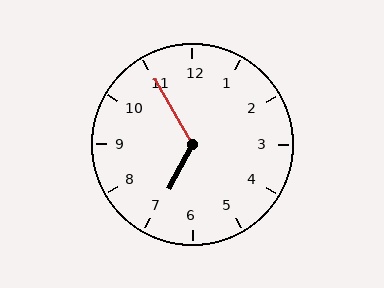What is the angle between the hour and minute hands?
Approximately 122 degrees.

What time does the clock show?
6:55.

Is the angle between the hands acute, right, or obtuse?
It is obtuse.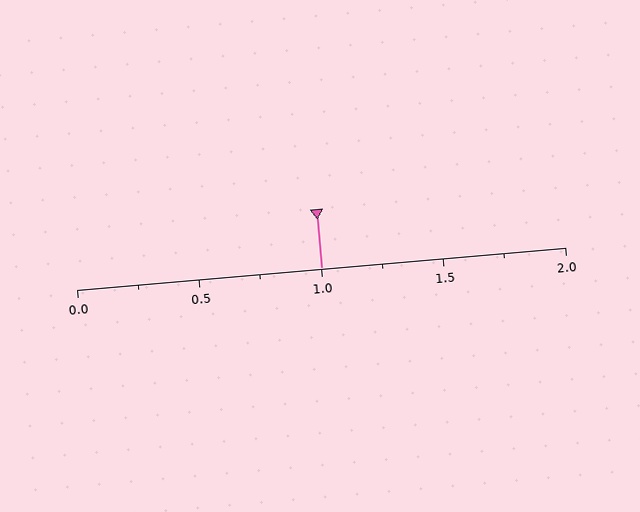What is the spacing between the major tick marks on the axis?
The major ticks are spaced 0.5 apart.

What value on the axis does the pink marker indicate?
The marker indicates approximately 1.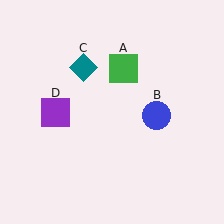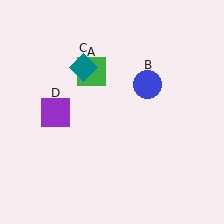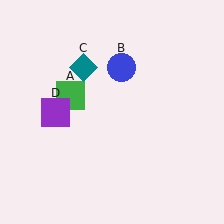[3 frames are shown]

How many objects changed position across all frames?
2 objects changed position: green square (object A), blue circle (object B).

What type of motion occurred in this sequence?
The green square (object A), blue circle (object B) rotated counterclockwise around the center of the scene.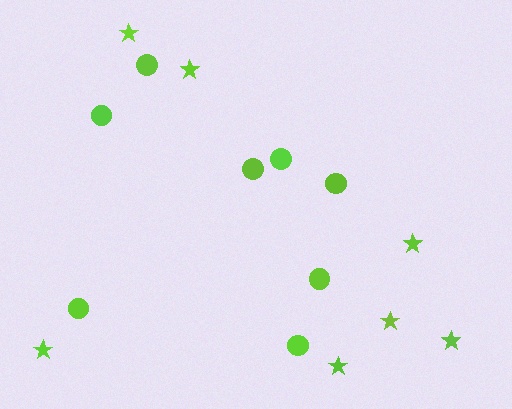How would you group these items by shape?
There are 2 groups: one group of stars (7) and one group of circles (8).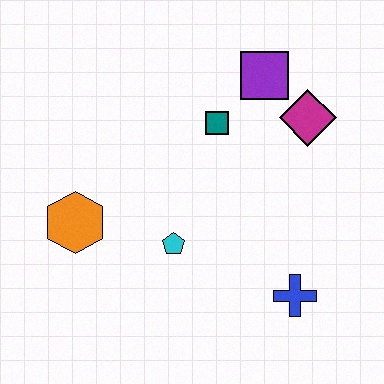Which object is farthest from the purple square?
The orange hexagon is farthest from the purple square.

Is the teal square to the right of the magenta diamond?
No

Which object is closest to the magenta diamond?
The purple square is closest to the magenta diamond.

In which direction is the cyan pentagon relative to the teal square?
The cyan pentagon is below the teal square.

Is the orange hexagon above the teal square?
No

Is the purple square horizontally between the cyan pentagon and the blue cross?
Yes